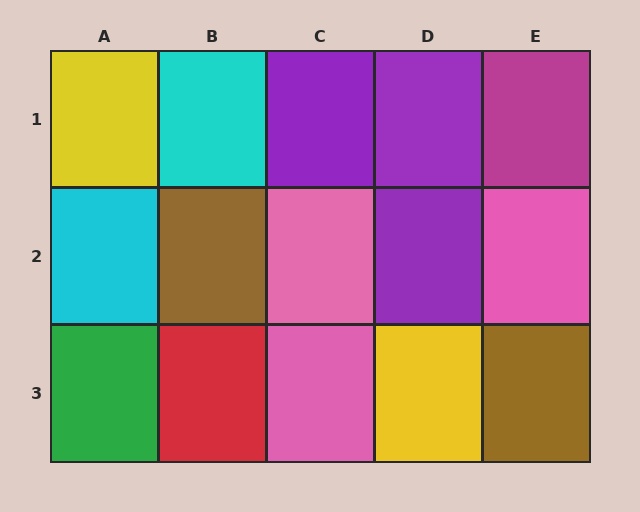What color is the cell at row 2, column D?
Purple.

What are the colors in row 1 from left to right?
Yellow, cyan, purple, purple, magenta.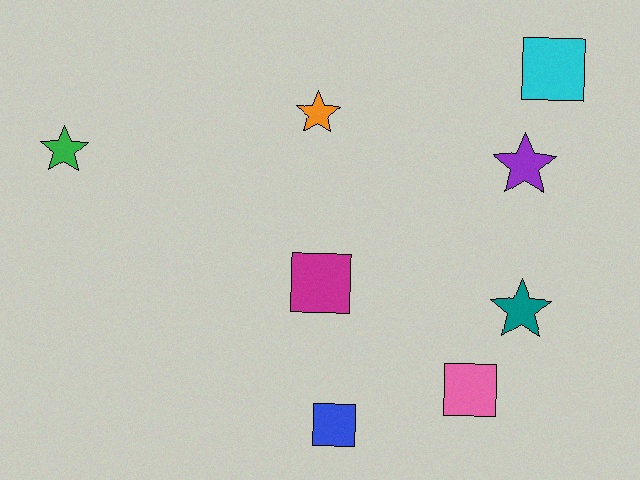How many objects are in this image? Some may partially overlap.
There are 8 objects.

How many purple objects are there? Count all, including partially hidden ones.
There is 1 purple object.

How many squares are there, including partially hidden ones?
There are 4 squares.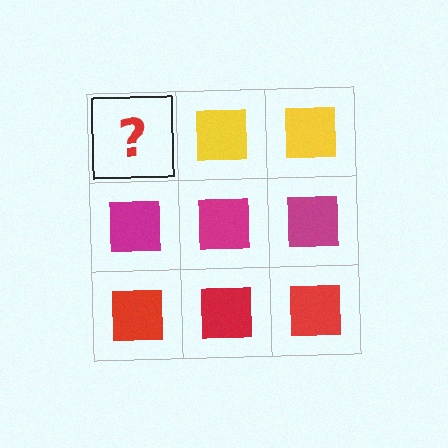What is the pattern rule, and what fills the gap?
The rule is that each row has a consistent color. The gap should be filled with a yellow square.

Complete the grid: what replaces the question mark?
The question mark should be replaced with a yellow square.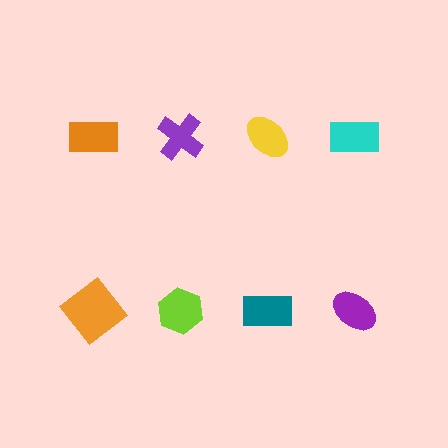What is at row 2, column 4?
A purple ellipse.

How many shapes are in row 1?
4 shapes.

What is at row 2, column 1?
An orange diamond.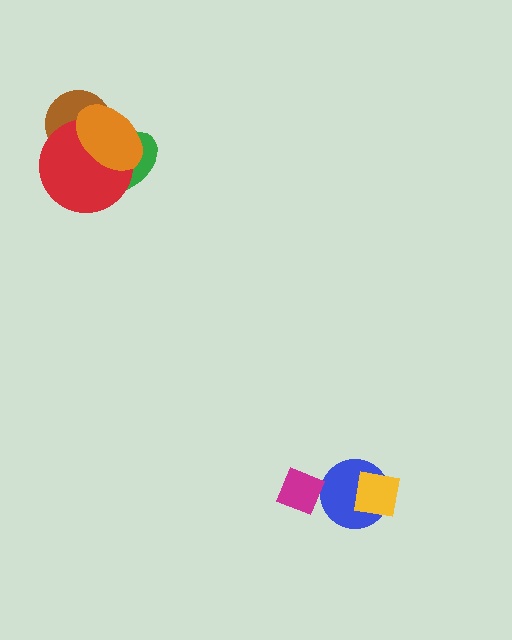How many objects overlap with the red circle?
3 objects overlap with the red circle.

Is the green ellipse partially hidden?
Yes, it is partially covered by another shape.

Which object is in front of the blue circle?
The yellow square is in front of the blue circle.